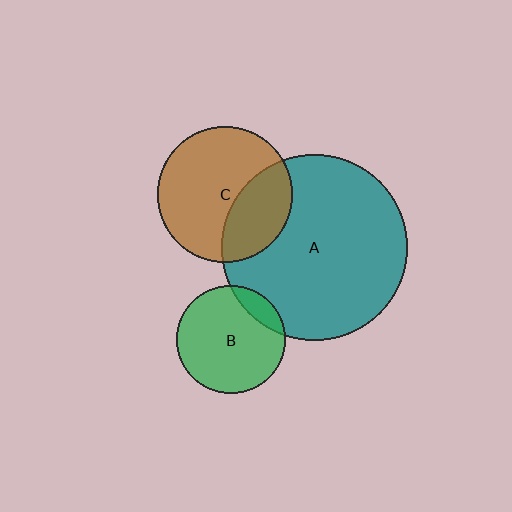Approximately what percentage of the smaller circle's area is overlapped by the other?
Approximately 15%.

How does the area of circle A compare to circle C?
Approximately 1.9 times.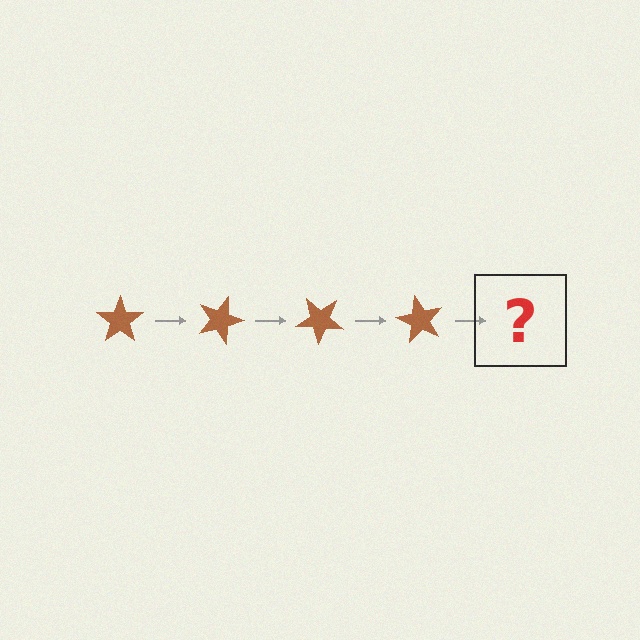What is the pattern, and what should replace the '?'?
The pattern is that the star rotates 20 degrees each step. The '?' should be a brown star rotated 80 degrees.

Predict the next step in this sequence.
The next step is a brown star rotated 80 degrees.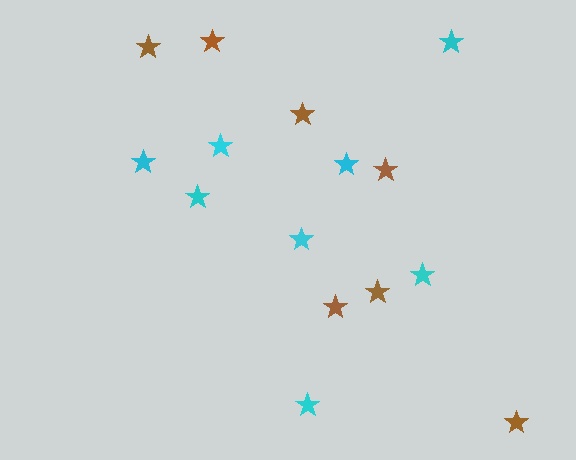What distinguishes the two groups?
There are 2 groups: one group of brown stars (7) and one group of cyan stars (8).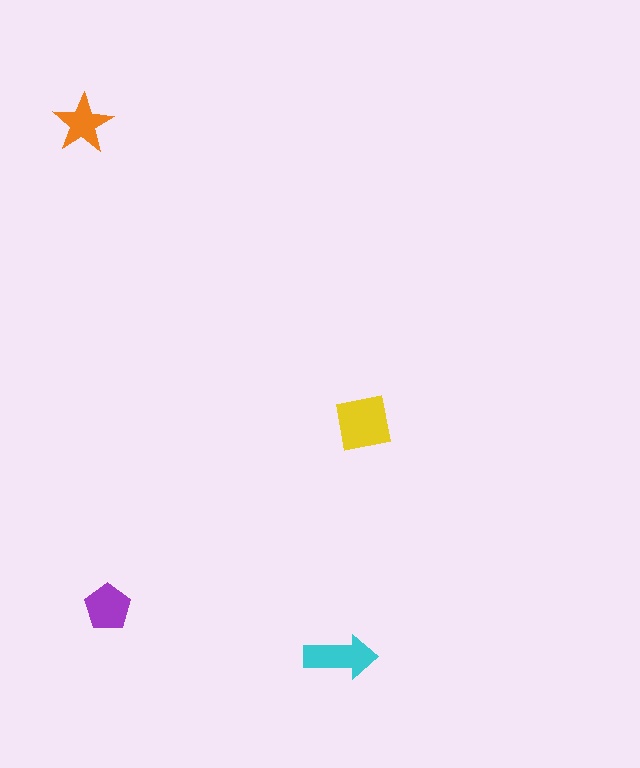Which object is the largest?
The yellow square.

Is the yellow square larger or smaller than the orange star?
Larger.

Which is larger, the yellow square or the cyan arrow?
The yellow square.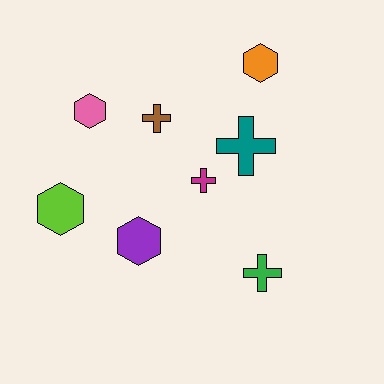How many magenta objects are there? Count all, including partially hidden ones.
There is 1 magenta object.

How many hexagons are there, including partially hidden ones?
There are 4 hexagons.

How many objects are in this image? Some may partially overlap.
There are 8 objects.